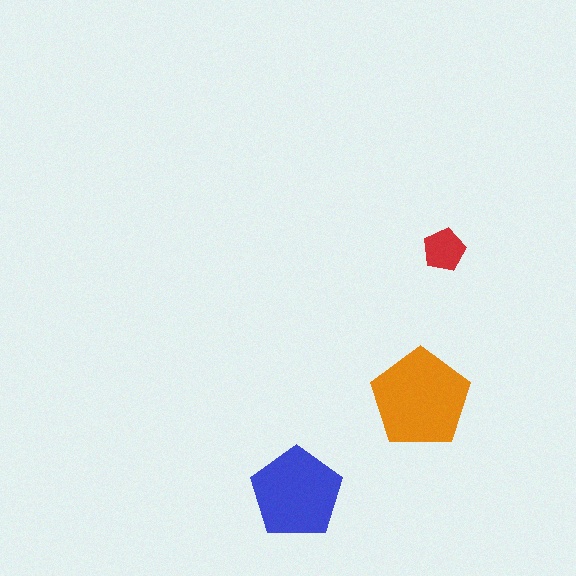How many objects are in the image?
There are 3 objects in the image.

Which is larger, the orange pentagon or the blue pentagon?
The orange one.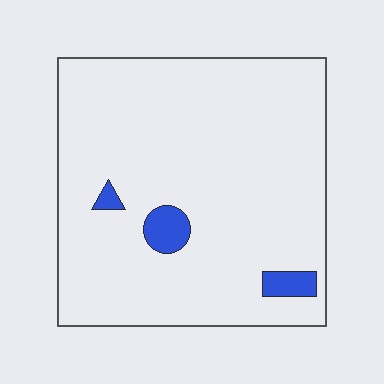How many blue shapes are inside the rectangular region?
3.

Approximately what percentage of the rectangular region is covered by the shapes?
Approximately 5%.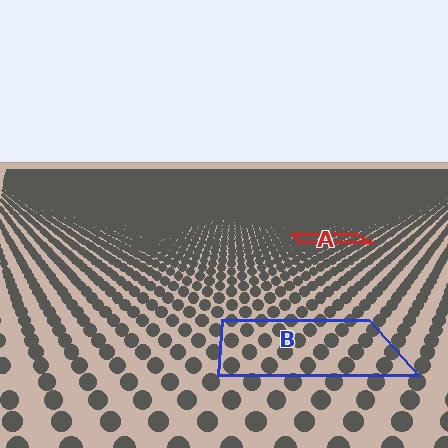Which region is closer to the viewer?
Region B is closer. The texture elements there are larger and more spread out.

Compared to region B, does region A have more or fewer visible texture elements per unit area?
Region A has more texture elements per unit area — they are packed more densely because it is farther away.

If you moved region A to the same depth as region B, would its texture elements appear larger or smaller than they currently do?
They would appear larger. At a closer depth, the same texture elements are projected at a bigger on-screen size.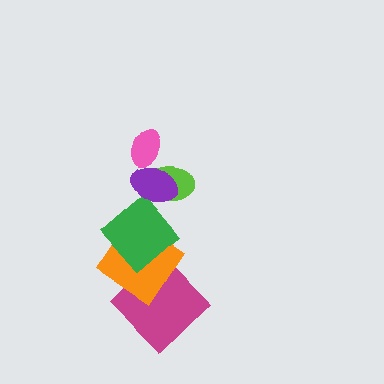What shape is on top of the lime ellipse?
The purple ellipse is on top of the lime ellipse.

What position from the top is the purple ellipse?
The purple ellipse is 2nd from the top.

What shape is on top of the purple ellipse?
The pink ellipse is on top of the purple ellipse.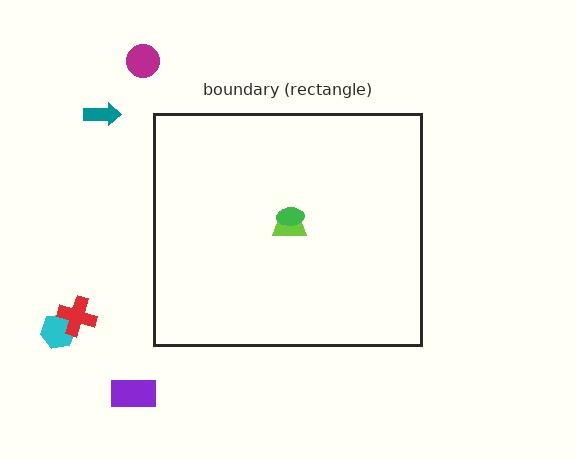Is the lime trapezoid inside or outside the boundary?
Inside.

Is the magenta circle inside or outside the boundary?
Outside.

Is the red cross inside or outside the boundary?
Outside.